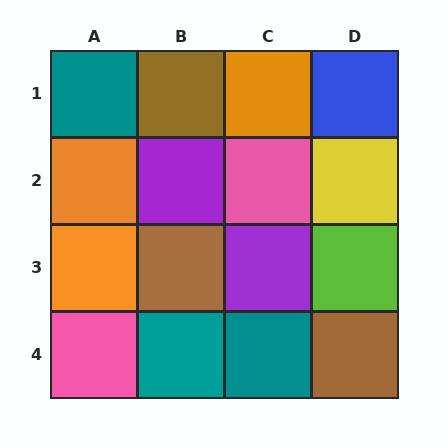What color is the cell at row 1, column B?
Brown.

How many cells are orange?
3 cells are orange.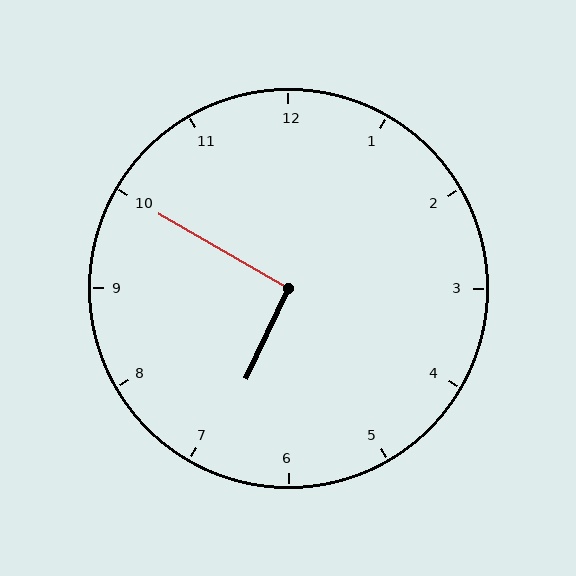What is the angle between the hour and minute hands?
Approximately 95 degrees.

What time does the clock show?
6:50.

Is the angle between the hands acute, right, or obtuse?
It is right.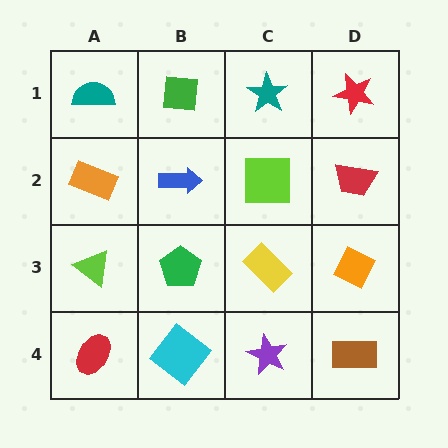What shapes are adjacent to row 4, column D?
An orange diamond (row 3, column D), a purple star (row 4, column C).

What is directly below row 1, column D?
A red trapezoid.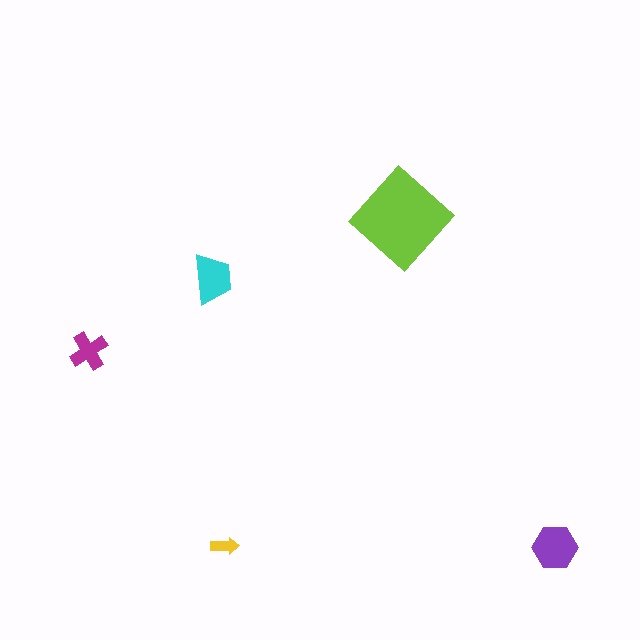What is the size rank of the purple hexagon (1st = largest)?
2nd.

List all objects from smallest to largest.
The yellow arrow, the magenta cross, the cyan trapezoid, the purple hexagon, the lime diamond.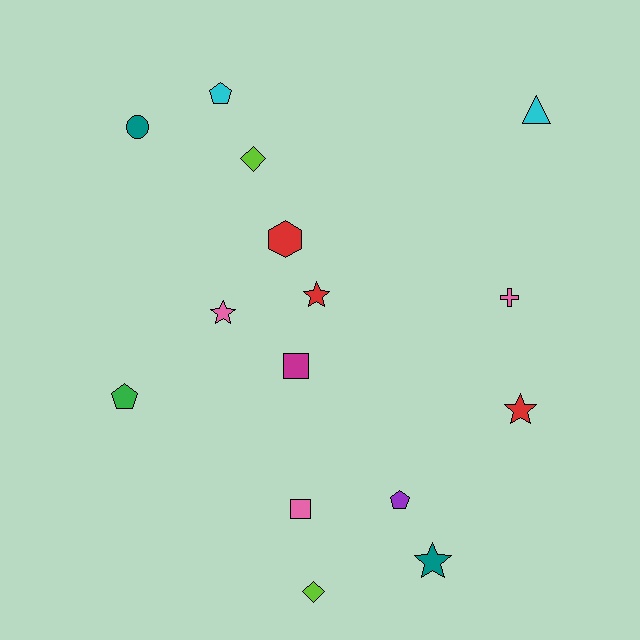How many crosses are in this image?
There is 1 cross.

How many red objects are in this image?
There are 3 red objects.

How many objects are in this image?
There are 15 objects.